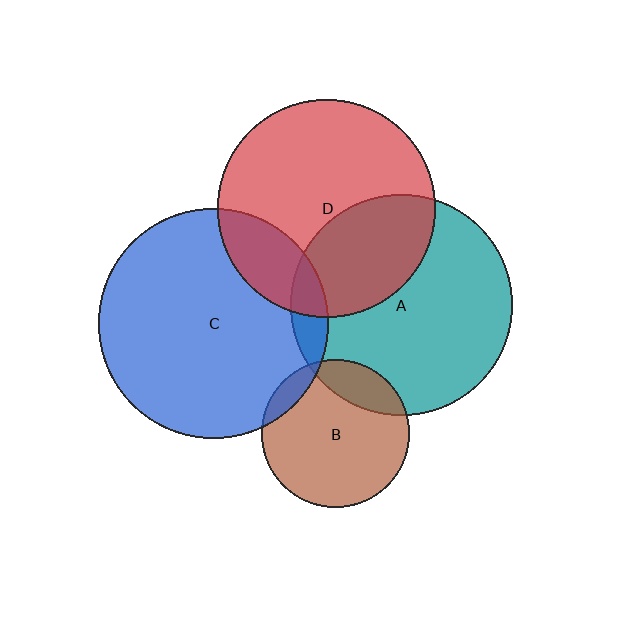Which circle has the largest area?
Circle C (blue).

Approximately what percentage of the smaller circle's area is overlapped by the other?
Approximately 10%.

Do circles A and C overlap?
Yes.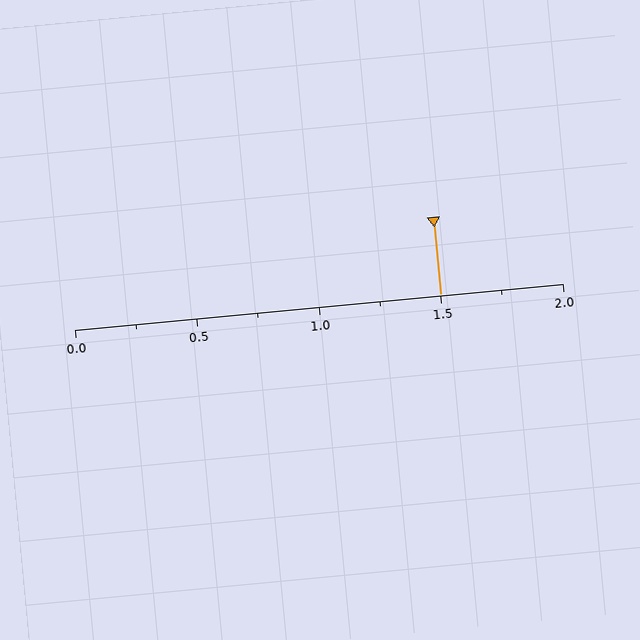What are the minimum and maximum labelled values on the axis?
The axis runs from 0.0 to 2.0.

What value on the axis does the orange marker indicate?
The marker indicates approximately 1.5.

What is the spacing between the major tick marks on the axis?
The major ticks are spaced 0.5 apart.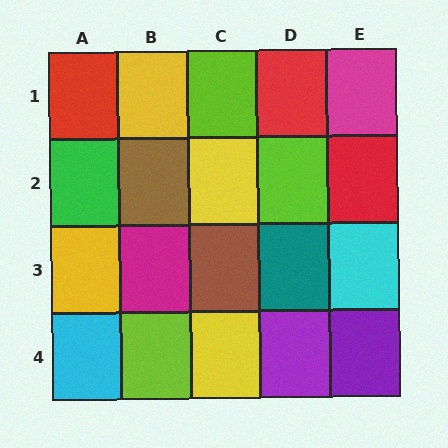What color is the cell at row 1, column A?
Red.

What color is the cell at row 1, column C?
Lime.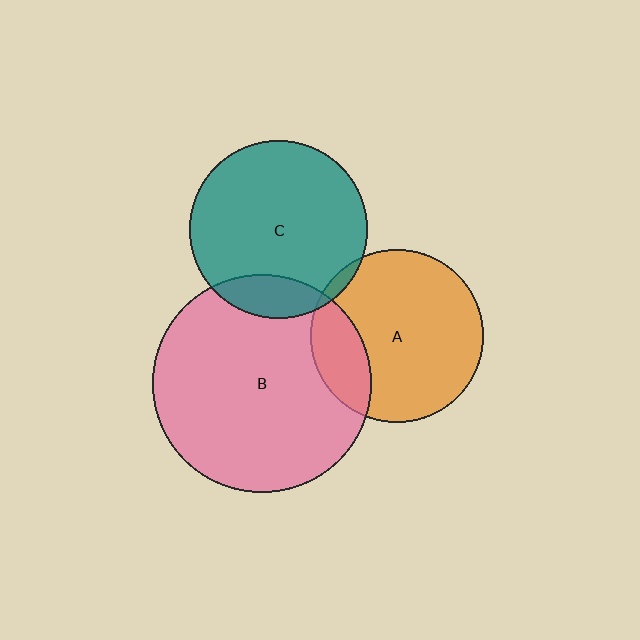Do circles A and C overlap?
Yes.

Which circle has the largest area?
Circle B (pink).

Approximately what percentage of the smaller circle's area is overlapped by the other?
Approximately 5%.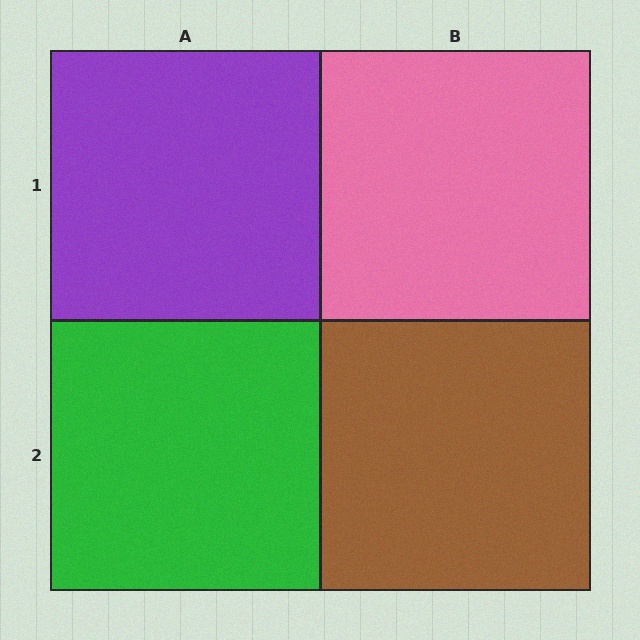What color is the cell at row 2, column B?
Brown.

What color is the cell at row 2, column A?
Green.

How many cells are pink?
1 cell is pink.